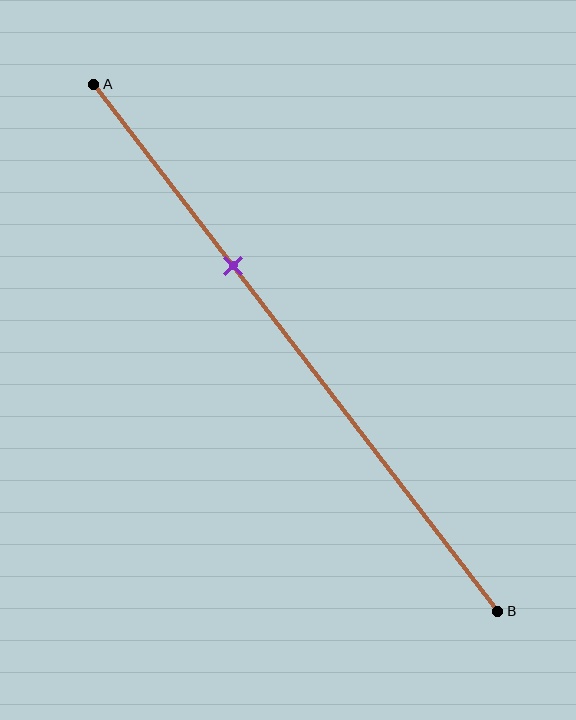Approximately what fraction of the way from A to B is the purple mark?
The purple mark is approximately 35% of the way from A to B.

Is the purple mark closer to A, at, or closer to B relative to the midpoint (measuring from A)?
The purple mark is closer to point A than the midpoint of segment AB.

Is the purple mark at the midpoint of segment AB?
No, the mark is at about 35% from A, not at the 50% midpoint.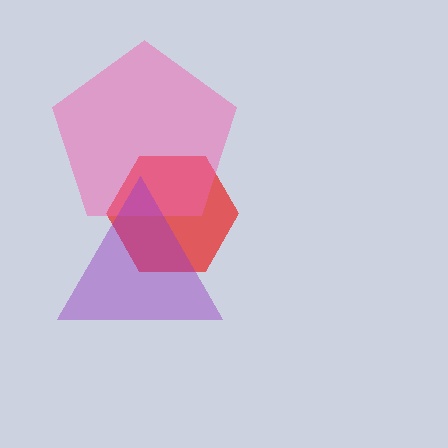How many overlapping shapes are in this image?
There are 3 overlapping shapes in the image.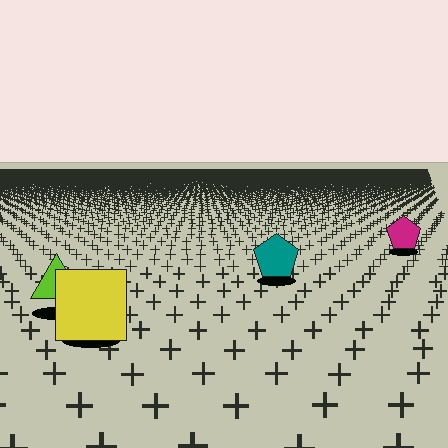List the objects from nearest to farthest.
From nearest to farthest: the yellow square, the lime triangle, the teal pentagon, the magenta pentagon.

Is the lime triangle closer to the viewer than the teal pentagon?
Yes. The lime triangle is closer — you can tell from the texture gradient: the ground texture is coarser near it.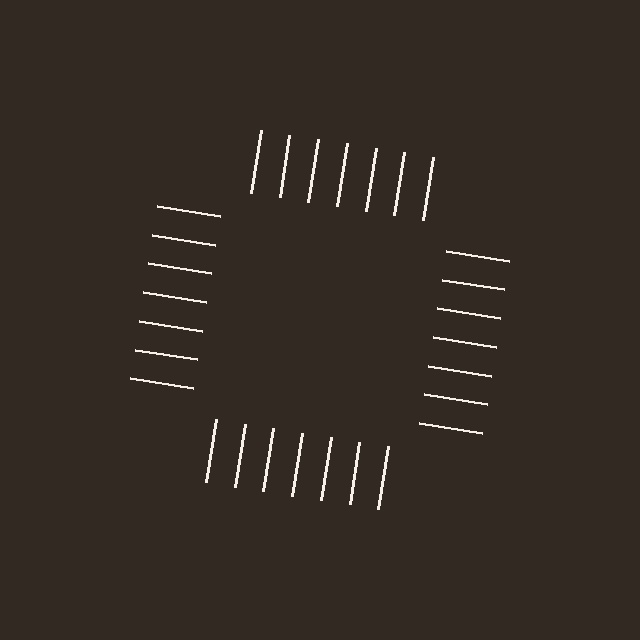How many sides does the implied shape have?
4 sides — the line-ends trace a square.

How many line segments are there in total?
28 — 7 along each of the 4 edges.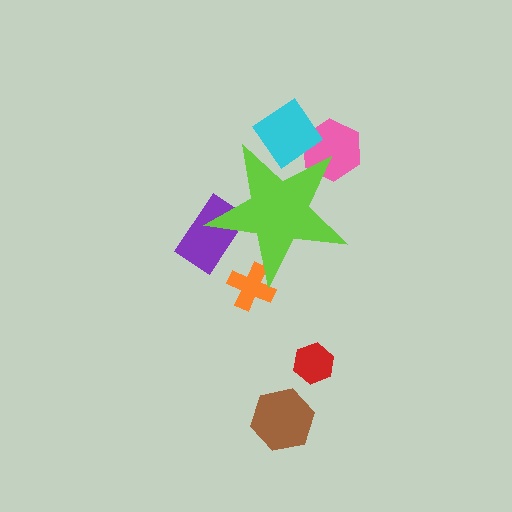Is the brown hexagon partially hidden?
No, the brown hexagon is fully visible.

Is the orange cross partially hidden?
Yes, the orange cross is partially hidden behind the lime star.